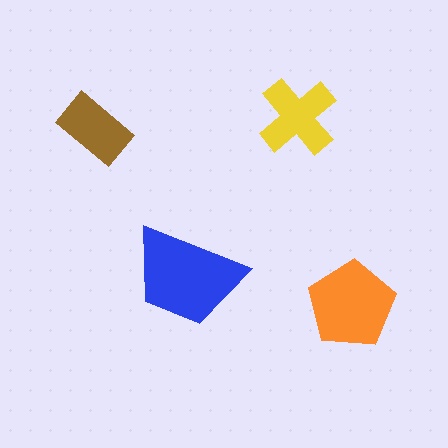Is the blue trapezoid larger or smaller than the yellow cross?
Larger.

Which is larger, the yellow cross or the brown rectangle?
The yellow cross.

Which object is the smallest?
The brown rectangle.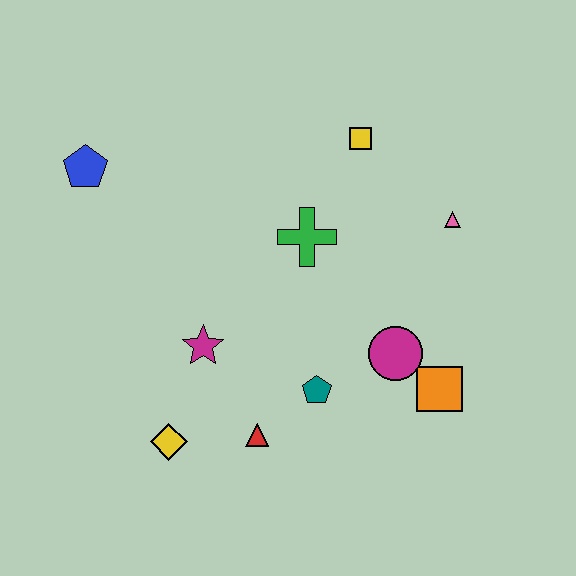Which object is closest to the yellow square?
The green cross is closest to the yellow square.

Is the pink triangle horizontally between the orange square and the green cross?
No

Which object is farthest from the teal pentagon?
The blue pentagon is farthest from the teal pentagon.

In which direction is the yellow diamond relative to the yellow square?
The yellow diamond is below the yellow square.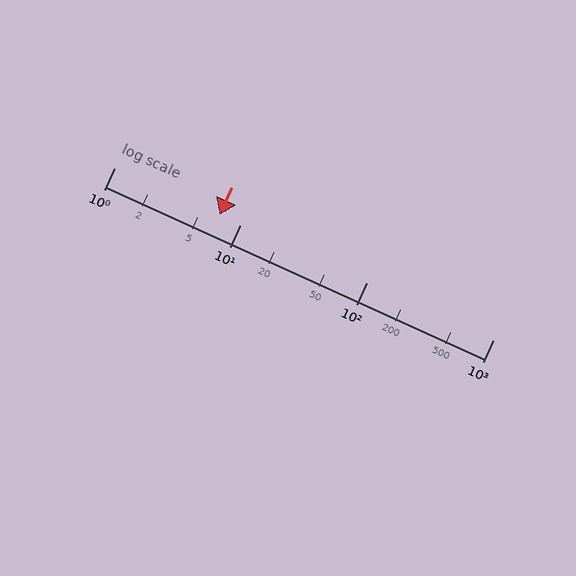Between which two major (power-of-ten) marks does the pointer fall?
The pointer is between 1 and 10.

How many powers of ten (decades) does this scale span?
The scale spans 3 decades, from 1 to 1000.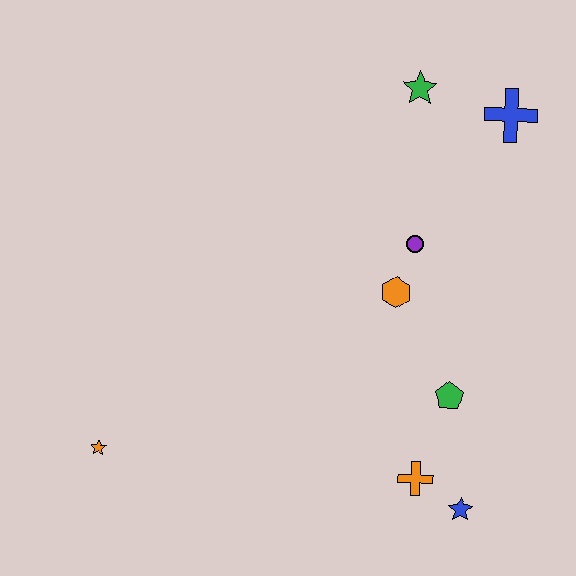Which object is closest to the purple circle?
The orange hexagon is closest to the purple circle.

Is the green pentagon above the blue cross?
No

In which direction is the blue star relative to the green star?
The blue star is below the green star.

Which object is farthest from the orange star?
The blue cross is farthest from the orange star.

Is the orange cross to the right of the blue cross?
No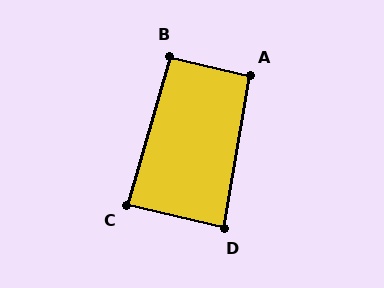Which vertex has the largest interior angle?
A, at approximately 93 degrees.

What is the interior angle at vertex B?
Approximately 93 degrees (approximately right).